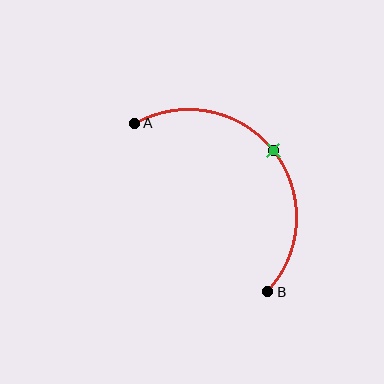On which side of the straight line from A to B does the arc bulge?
The arc bulges above and to the right of the straight line connecting A and B.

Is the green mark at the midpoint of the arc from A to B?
Yes. The green mark lies on the arc at equal arc-length from both A and B — it is the arc midpoint.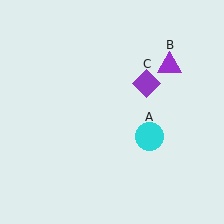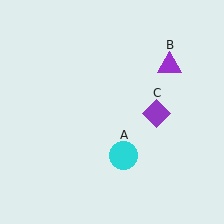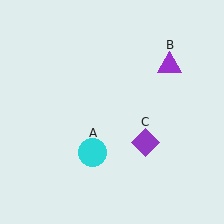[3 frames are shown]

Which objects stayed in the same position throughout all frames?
Purple triangle (object B) remained stationary.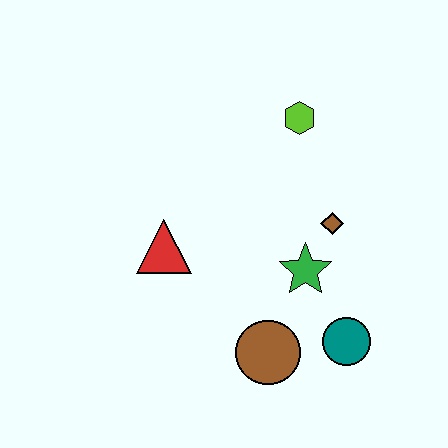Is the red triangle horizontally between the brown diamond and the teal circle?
No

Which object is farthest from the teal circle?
The lime hexagon is farthest from the teal circle.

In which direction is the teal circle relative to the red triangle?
The teal circle is to the right of the red triangle.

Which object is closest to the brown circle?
The teal circle is closest to the brown circle.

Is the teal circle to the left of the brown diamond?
No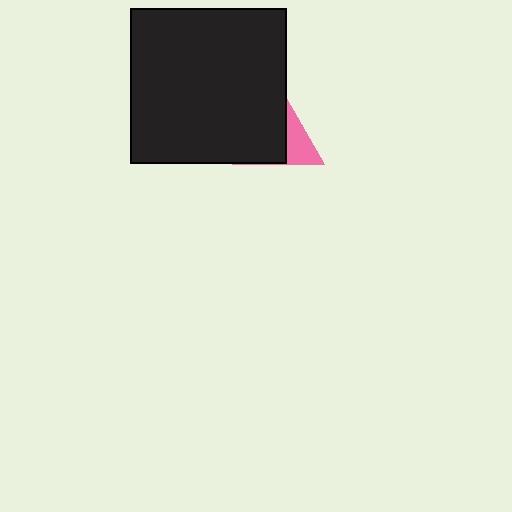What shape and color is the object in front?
The object in front is a black square.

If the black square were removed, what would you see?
You would see the complete pink triangle.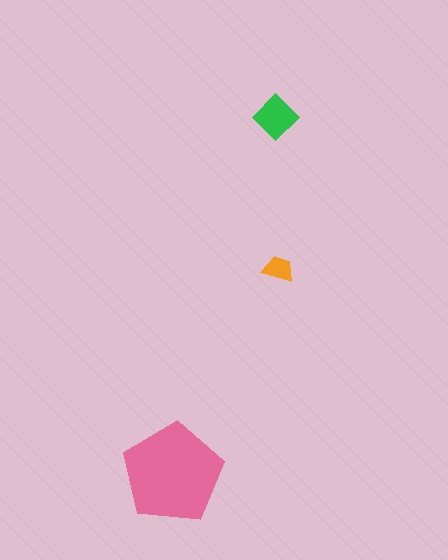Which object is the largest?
The pink pentagon.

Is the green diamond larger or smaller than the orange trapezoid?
Larger.